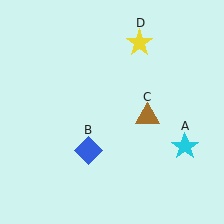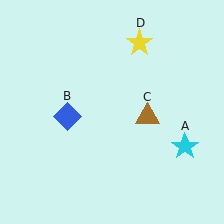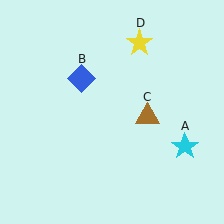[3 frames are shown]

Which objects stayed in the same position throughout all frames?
Cyan star (object A) and brown triangle (object C) and yellow star (object D) remained stationary.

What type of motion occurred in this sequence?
The blue diamond (object B) rotated clockwise around the center of the scene.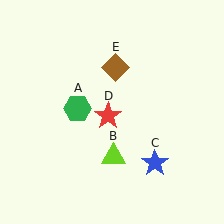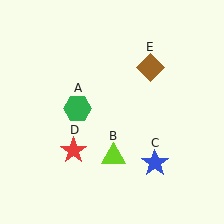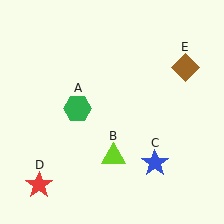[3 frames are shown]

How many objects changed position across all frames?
2 objects changed position: red star (object D), brown diamond (object E).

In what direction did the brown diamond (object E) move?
The brown diamond (object E) moved right.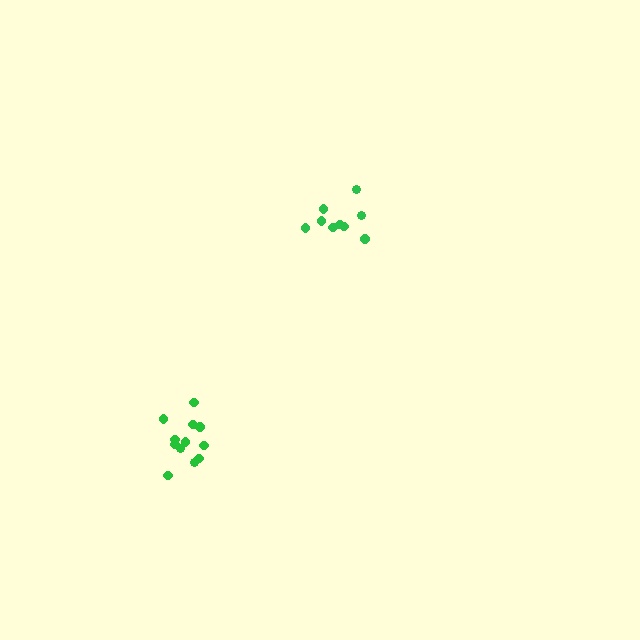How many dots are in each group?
Group 1: 9 dots, Group 2: 12 dots (21 total).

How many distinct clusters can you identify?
There are 2 distinct clusters.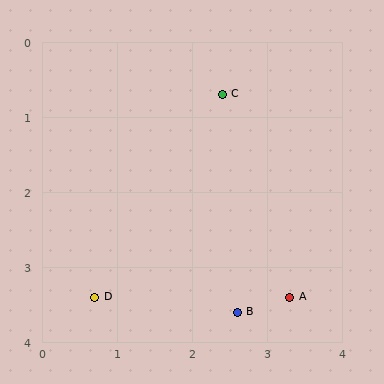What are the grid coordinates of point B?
Point B is at approximately (2.6, 3.6).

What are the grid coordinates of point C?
Point C is at approximately (2.4, 0.7).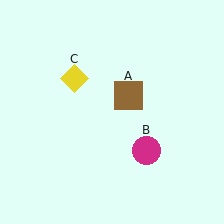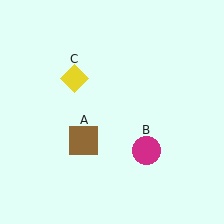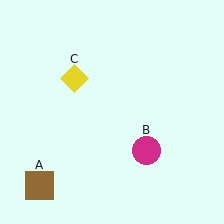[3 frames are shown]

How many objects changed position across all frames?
1 object changed position: brown square (object A).